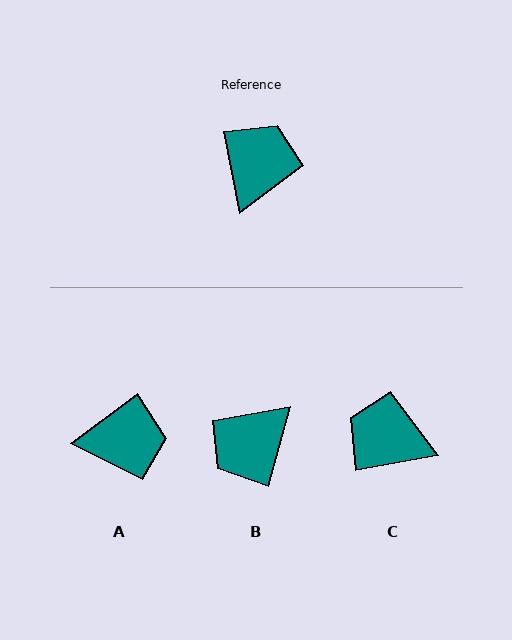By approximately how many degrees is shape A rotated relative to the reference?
Approximately 64 degrees clockwise.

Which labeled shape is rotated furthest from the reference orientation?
B, about 153 degrees away.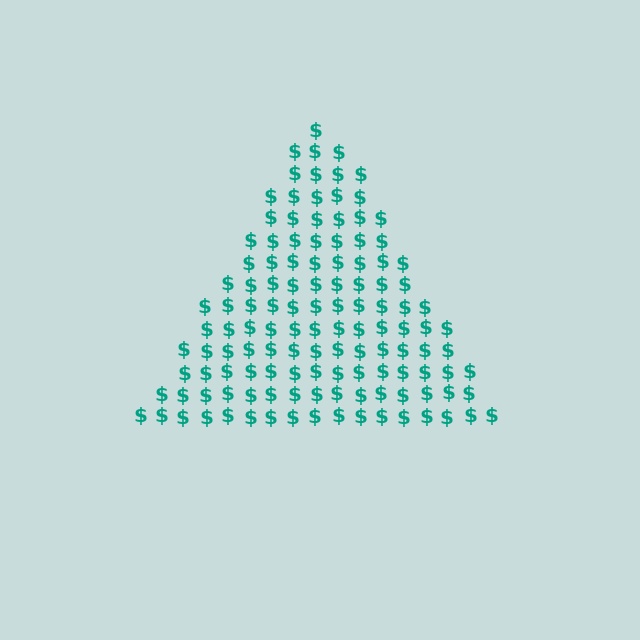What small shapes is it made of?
It is made of small dollar signs.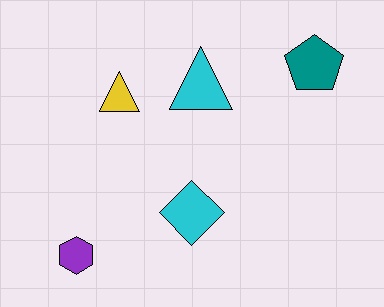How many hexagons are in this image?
There is 1 hexagon.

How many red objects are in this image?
There are no red objects.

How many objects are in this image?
There are 5 objects.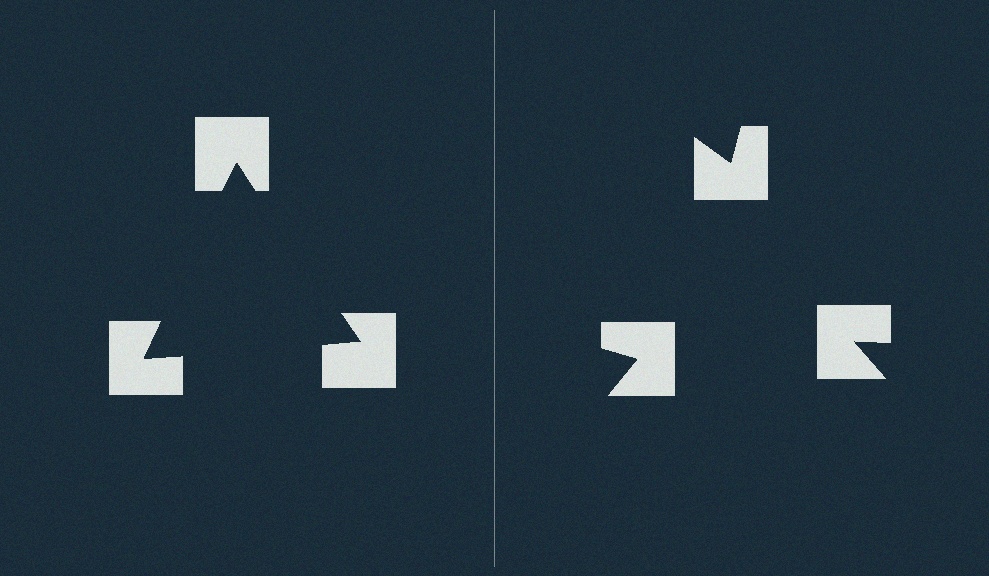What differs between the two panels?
The notched squares are positioned identically on both sides; only the wedge orientations differ. On the left they align to a triangle; on the right they are misaligned.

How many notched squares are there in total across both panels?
6 — 3 on each side.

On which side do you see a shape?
An illusory triangle appears on the left side. On the right side the wedge cuts are rotated, so no coherent shape forms.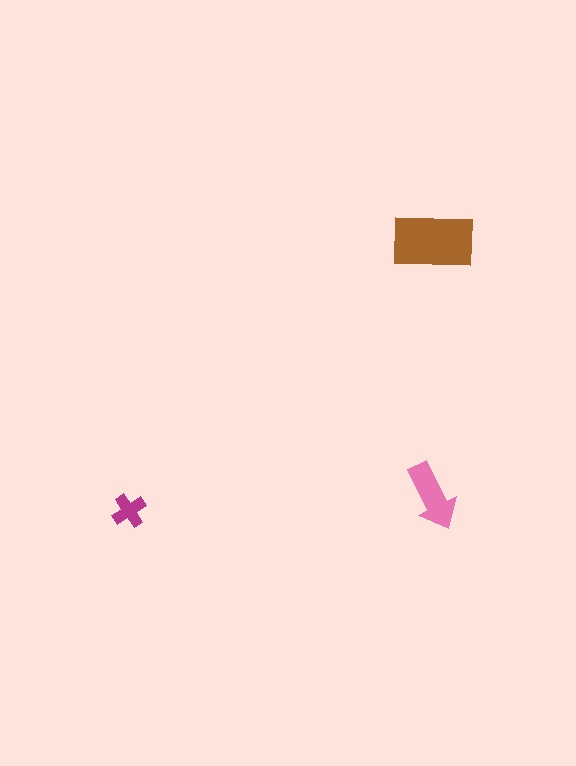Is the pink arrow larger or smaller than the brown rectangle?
Smaller.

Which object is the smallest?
The magenta cross.